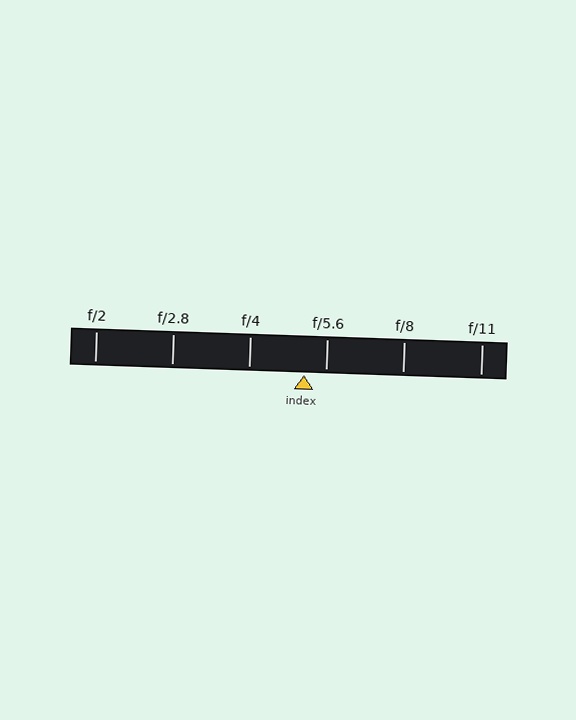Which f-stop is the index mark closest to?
The index mark is closest to f/5.6.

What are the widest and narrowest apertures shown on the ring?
The widest aperture shown is f/2 and the narrowest is f/11.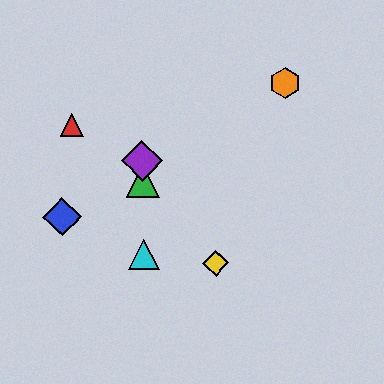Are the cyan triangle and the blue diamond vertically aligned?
No, the cyan triangle is at x≈144 and the blue diamond is at x≈62.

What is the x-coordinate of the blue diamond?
The blue diamond is at x≈62.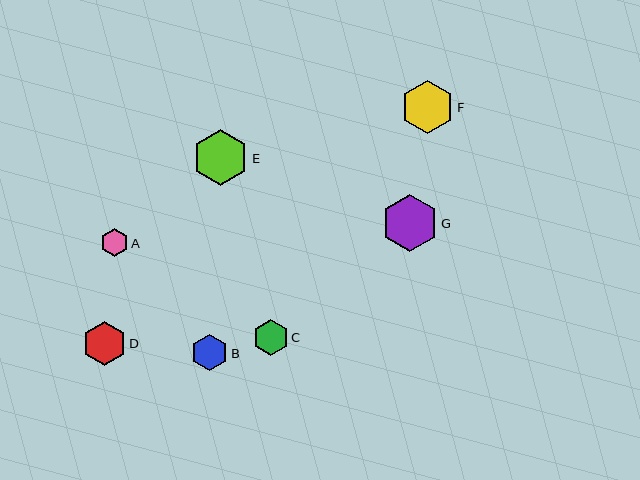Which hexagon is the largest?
Hexagon G is the largest with a size of approximately 57 pixels.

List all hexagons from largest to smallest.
From largest to smallest: G, E, F, D, B, C, A.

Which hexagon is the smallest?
Hexagon A is the smallest with a size of approximately 28 pixels.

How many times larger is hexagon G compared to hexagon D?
Hexagon G is approximately 1.3 times the size of hexagon D.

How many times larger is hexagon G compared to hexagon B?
Hexagon G is approximately 1.5 times the size of hexagon B.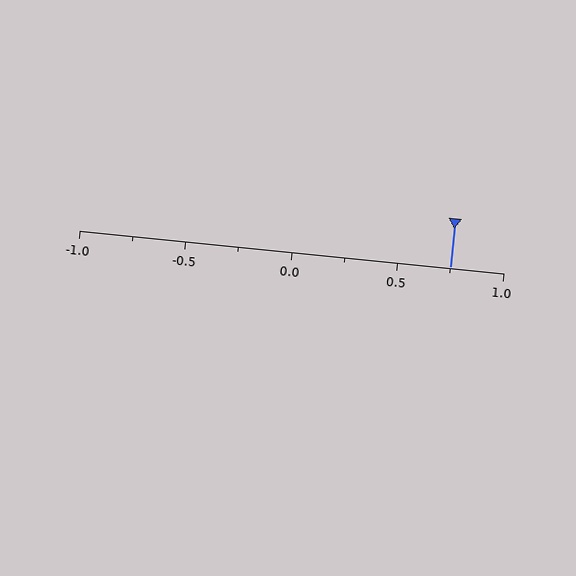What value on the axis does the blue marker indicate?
The marker indicates approximately 0.75.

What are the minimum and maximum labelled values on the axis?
The axis runs from -1.0 to 1.0.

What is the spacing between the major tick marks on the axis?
The major ticks are spaced 0.5 apart.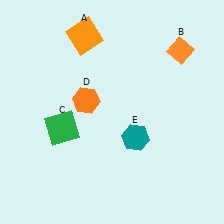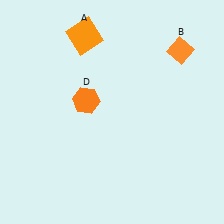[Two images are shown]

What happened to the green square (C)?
The green square (C) was removed in Image 2. It was in the bottom-left area of Image 1.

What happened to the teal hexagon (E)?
The teal hexagon (E) was removed in Image 2. It was in the bottom-right area of Image 1.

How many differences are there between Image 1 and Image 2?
There are 2 differences between the two images.